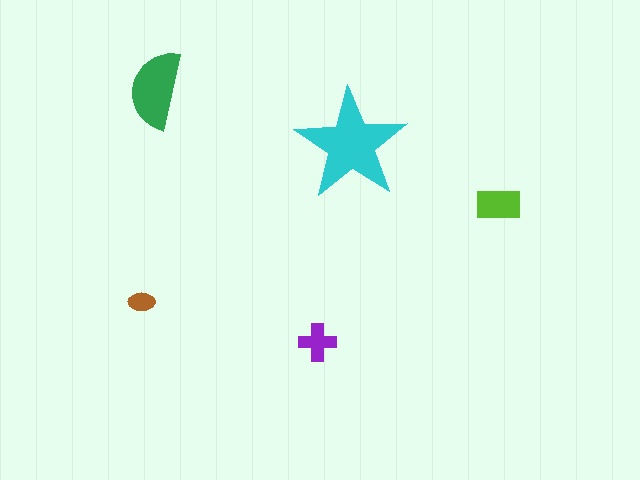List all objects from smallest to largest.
The brown ellipse, the purple cross, the lime rectangle, the green semicircle, the cyan star.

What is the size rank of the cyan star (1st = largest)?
1st.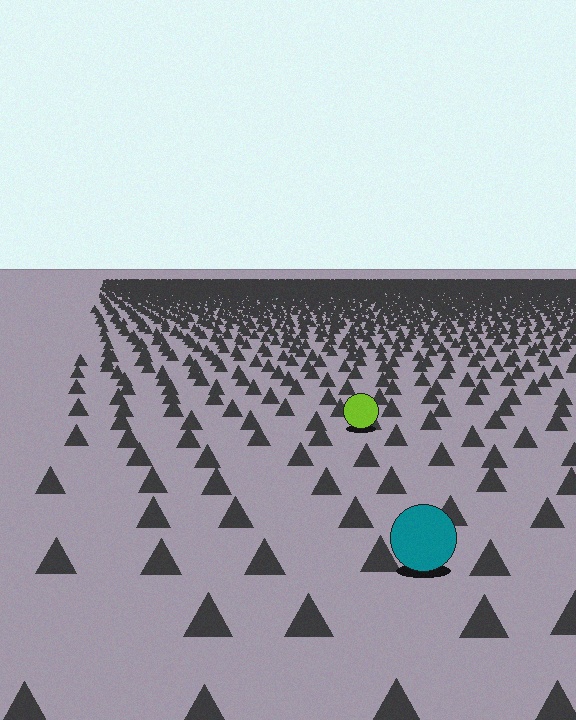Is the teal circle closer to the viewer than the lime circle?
Yes. The teal circle is closer — you can tell from the texture gradient: the ground texture is coarser near it.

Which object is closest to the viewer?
The teal circle is closest. The texture marks near it are larger and more spread out.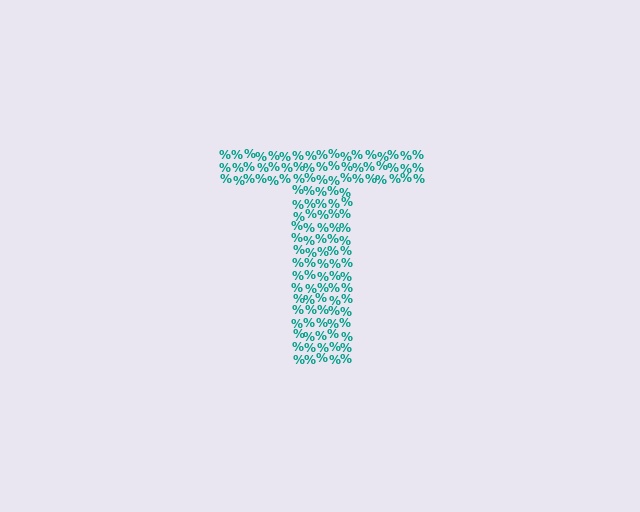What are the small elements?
The small elements are percent signs.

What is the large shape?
The large shape is the letter T.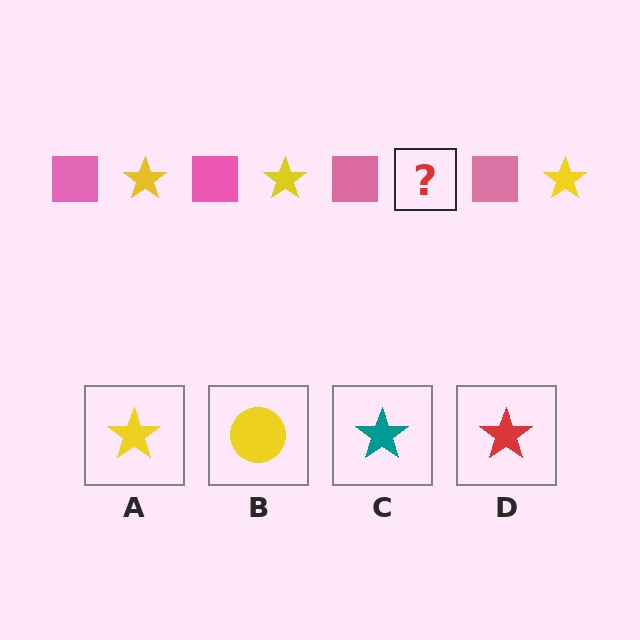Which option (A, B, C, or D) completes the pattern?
A.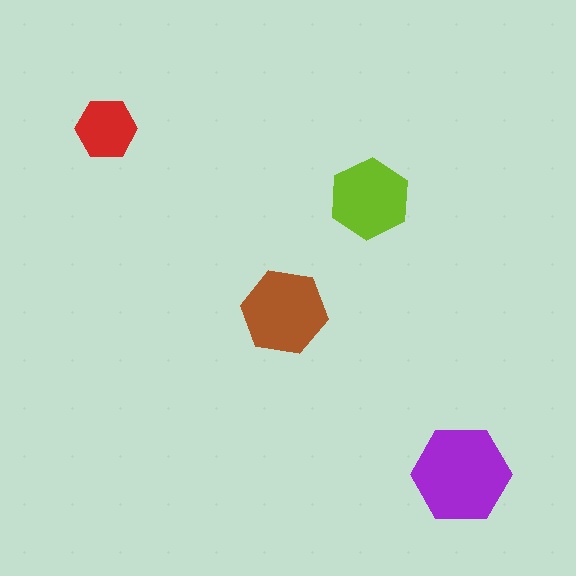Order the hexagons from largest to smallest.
the purple one, the brown one, the lime one, the red one.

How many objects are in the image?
There are 4 objects in the image.